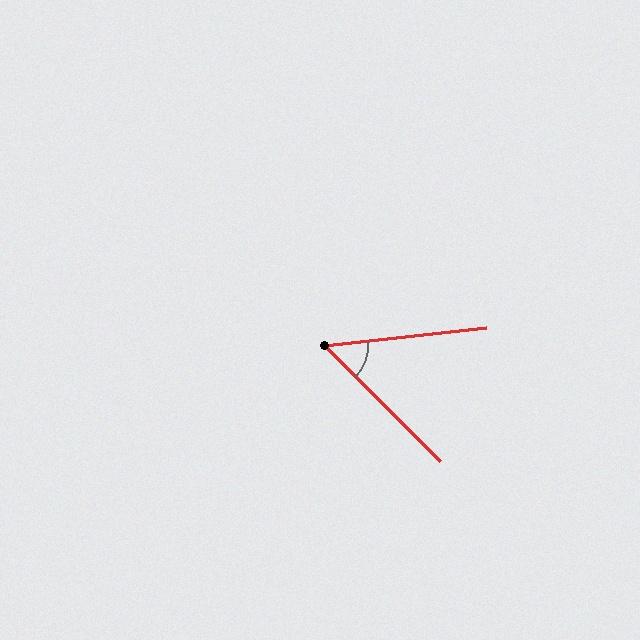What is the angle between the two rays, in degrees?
Approximately 51 degrees.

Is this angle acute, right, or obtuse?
It is acute.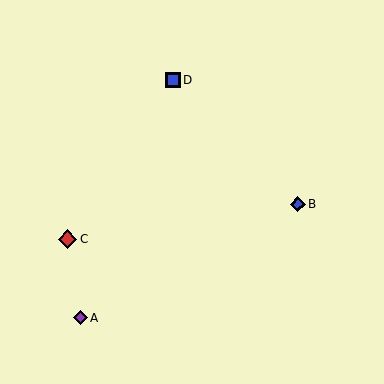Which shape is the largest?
The red diamond (labeled C) is the largest.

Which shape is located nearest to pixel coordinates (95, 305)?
The purple diamond (labeled A) at (80, 318) is nearest to that location.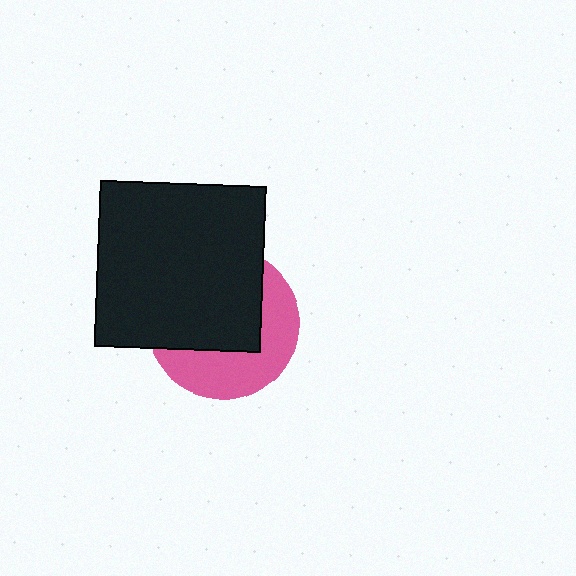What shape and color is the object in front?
The object in front is a black square.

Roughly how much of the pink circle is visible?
A small part of it is visible (roughly 43%).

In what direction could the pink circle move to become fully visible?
The pink circle could move toward the lower-right. That would shift it out from behind the black square entirely.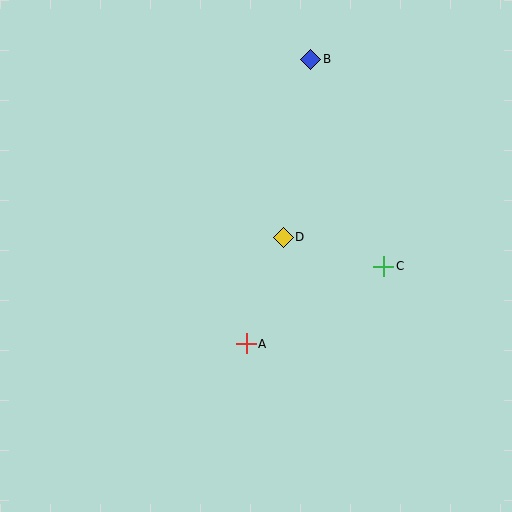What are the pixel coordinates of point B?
Point B is at (311, 59).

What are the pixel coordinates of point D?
Point D is at (283, 237).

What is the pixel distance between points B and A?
The distance between B and A is 292 pixels.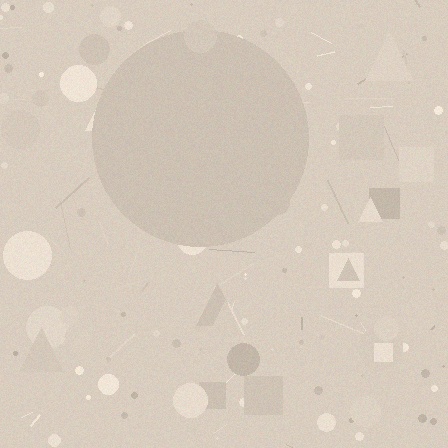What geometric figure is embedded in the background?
A circle is embedded in the background.